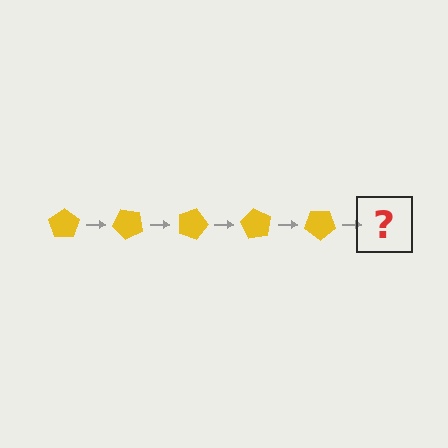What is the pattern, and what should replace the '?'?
The pattern is that the pentagon rotates 45 degrees each step. The '?' should be a yellow pentagon rotated 225 degrees.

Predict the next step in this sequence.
The next step is a yellow pentagon rotated 225 degrees.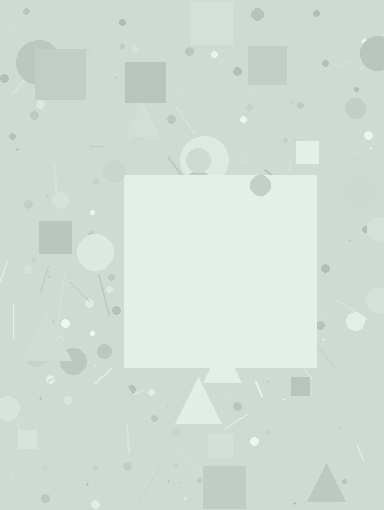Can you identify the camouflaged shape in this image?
The camouflaged shape is a square.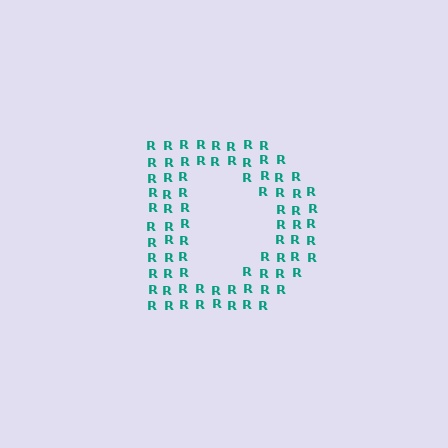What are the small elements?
The small elements are letter R's.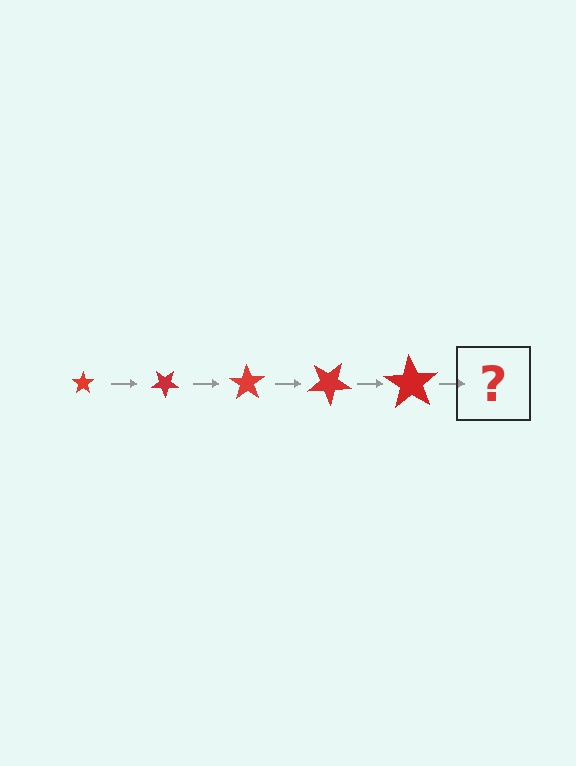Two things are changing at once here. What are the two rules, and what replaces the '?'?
The two rules are that the star grows larger each step and it rotates 35 degrees each step. The '?' should be a star, larger than the previous one and rotated 175 degrees from the start.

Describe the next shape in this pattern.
It should be a star, larger than the previous one and rotated 175 degrees from the start.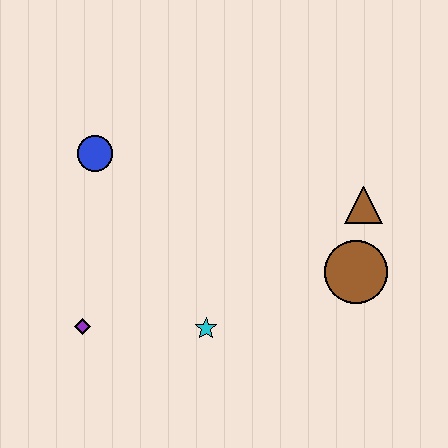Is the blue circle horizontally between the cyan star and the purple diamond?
Yes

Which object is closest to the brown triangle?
The brown circle is closest to the brown triangle.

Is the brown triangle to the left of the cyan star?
No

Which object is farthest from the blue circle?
The brown circle is farthest from the blue circle.